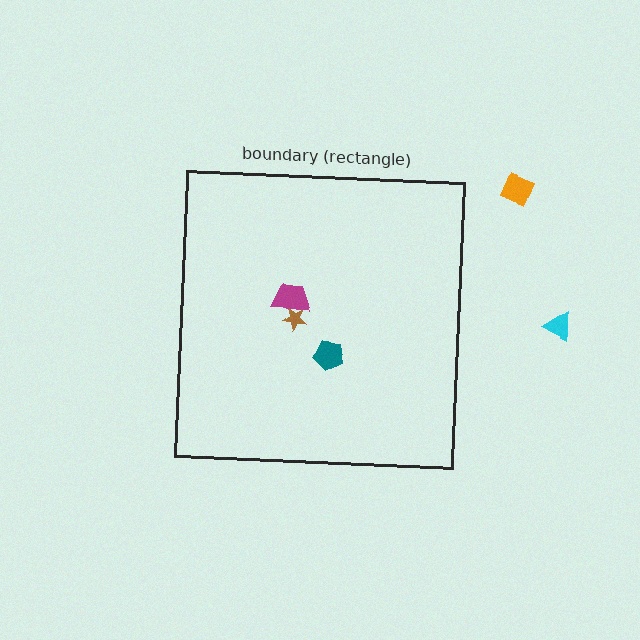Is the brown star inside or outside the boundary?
Inside.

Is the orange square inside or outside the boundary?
Outside.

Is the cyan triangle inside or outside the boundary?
Outside.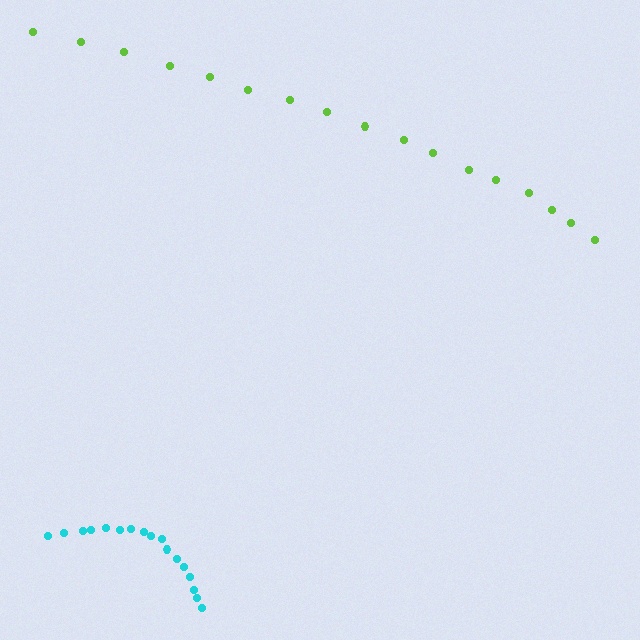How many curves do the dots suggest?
There are 2 distinct paths.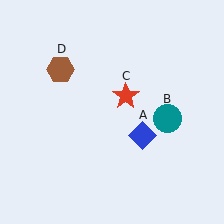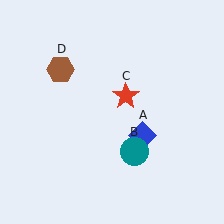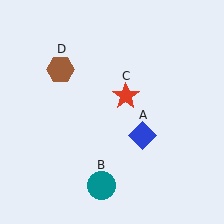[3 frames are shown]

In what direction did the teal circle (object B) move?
The teal circle (object B) moved down and to the left.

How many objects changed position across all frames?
1 object changed position: teal circle (object B).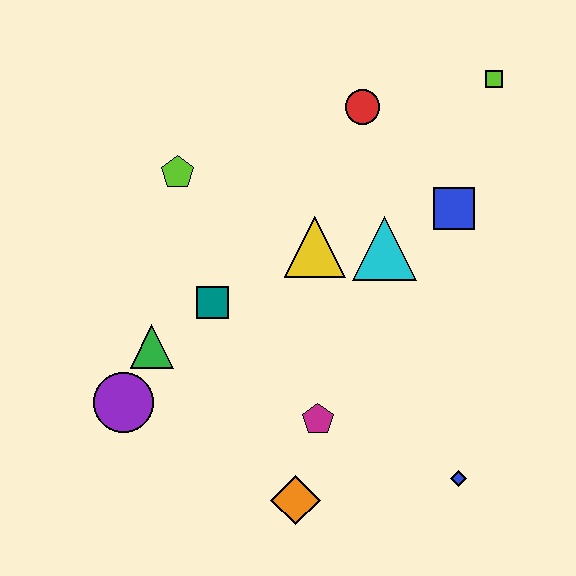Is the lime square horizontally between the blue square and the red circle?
No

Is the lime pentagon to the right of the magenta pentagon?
No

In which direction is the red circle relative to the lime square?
The red circle is to the left of the lime square.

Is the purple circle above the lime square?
No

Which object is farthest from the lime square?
The purple circle is farthest from the lime square.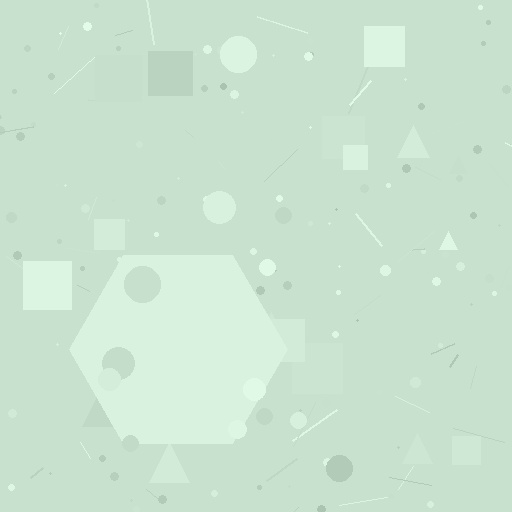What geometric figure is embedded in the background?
A hexagon is embedded in the background.